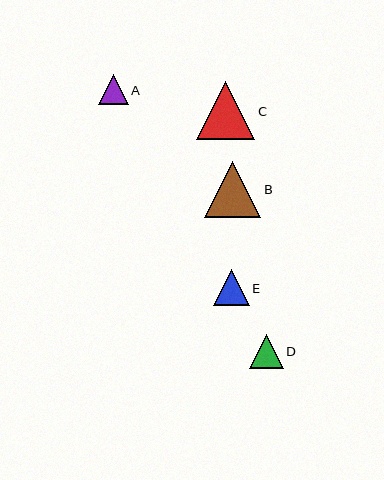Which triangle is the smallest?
Triangle A is the smallest with a size of approximately 30 pixels.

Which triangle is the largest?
Triangle C is the largest with a size of approximately 59 pixels.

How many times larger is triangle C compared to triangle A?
Triangle C is approximately 2.0 times the size of triangle A.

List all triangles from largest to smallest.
From largest to smallest: C, B, E, D, A.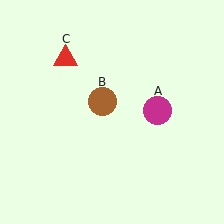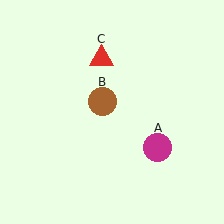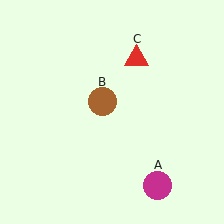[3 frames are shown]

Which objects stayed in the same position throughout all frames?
Brown circle (object B) remained stationary.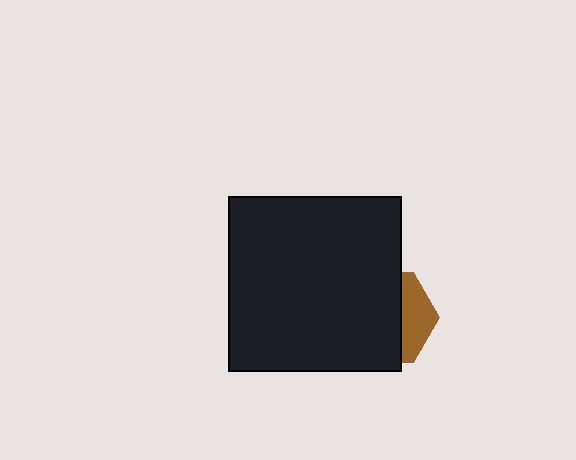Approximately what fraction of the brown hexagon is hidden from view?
Roughly 68% of the brown hexagon is hidden behind the black rectangle.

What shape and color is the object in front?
The object in front is a black rectangle.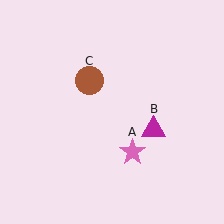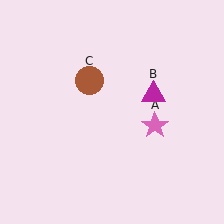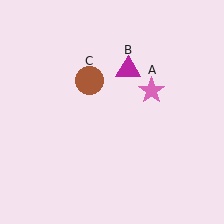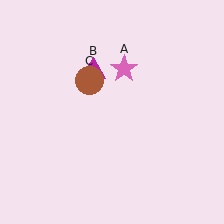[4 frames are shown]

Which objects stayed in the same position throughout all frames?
Brown circle (object C) remained stationary.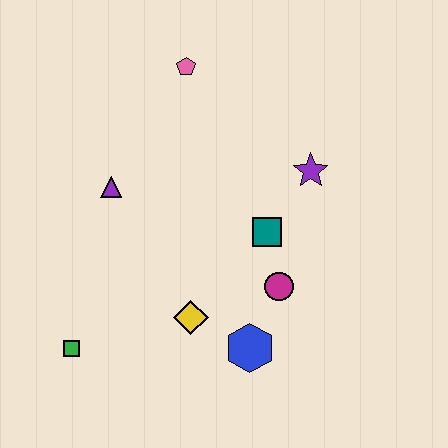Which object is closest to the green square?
The yellow diamond is closest to the green square.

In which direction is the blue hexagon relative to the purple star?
The blue hexagon is below the purple star.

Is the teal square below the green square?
No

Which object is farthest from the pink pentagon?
The green square is farthest from the pink pentagon.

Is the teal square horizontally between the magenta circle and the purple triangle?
Yes